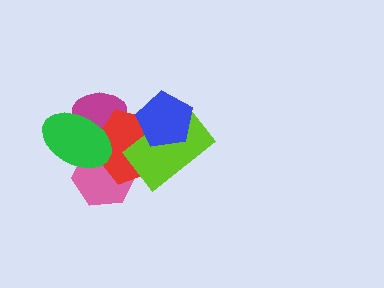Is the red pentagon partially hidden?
Yes, it is partially covered by another shape.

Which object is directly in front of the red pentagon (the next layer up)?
The lime rectangle is directly in front of the red pentagon.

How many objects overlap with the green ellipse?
3 objects overlap with the green ellipse.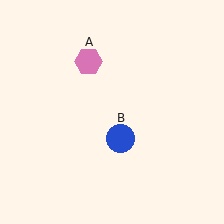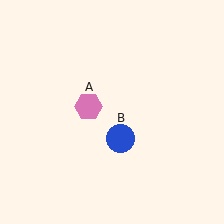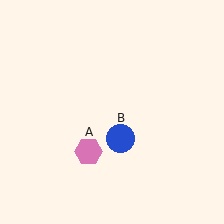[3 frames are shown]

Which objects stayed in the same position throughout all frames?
Blue circle (object B) remained stationary.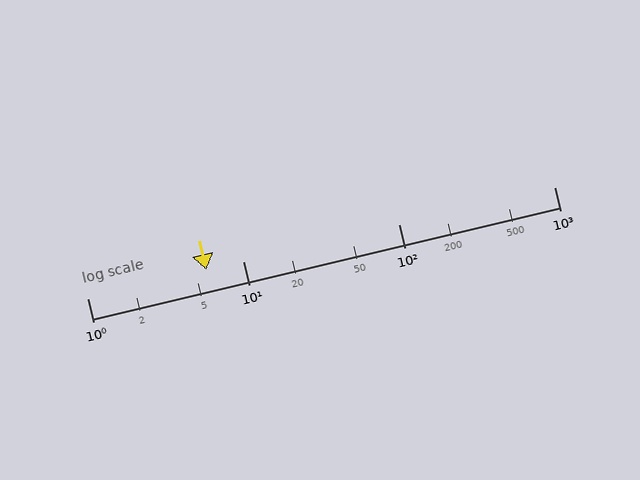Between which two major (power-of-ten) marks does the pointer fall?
The pointer is between 1 and 10.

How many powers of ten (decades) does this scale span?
The scale spans 3 decades, from 1 to 1000.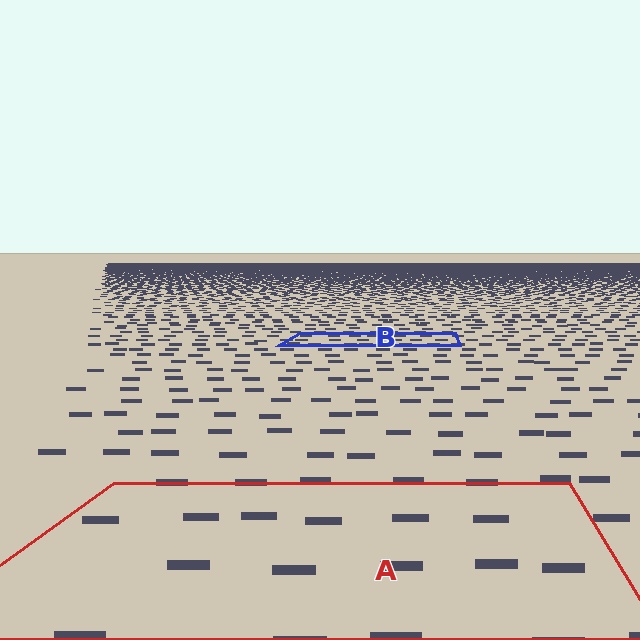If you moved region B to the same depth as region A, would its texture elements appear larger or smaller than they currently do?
They would appear larger. At a closer depth, the same texture elements are projected at a bigger on-screen size.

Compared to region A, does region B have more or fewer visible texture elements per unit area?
Region B has more texture elements per unit area — they are packed more densely because it is farther away.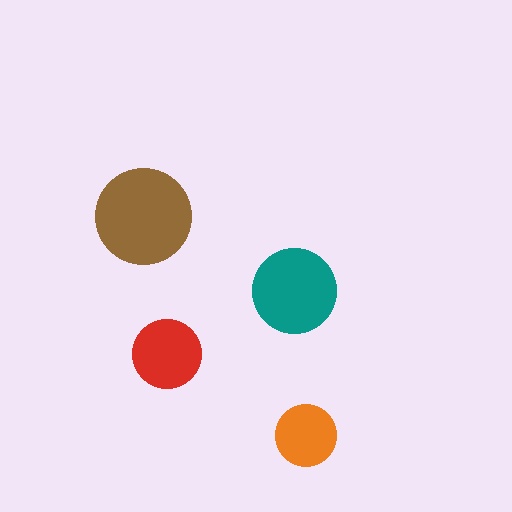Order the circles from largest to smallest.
the brown one, the teal one, the red one, the orange one.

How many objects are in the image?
There are 4 objects in the image.